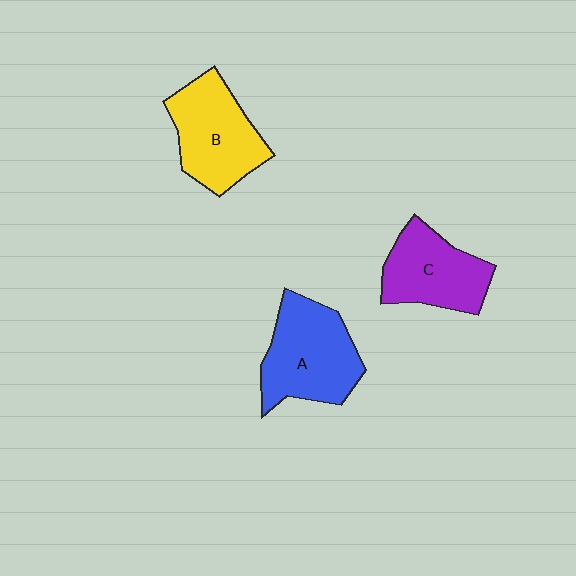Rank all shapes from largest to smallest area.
From largest to smallest: A (blue), B (yellow), C (purple).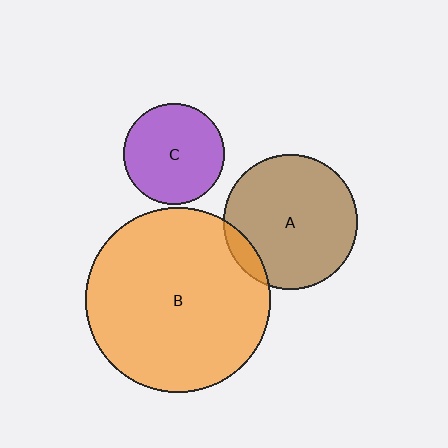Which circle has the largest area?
Circle B (orange).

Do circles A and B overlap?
Yes.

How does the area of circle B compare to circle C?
Approximately 3.3 times.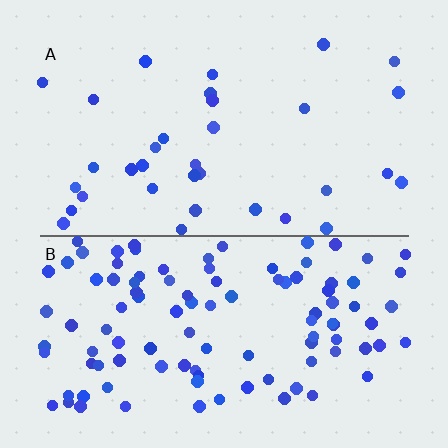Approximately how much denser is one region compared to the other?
Approximately 3.1× — region B over region A.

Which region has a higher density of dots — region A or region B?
B (the bottom).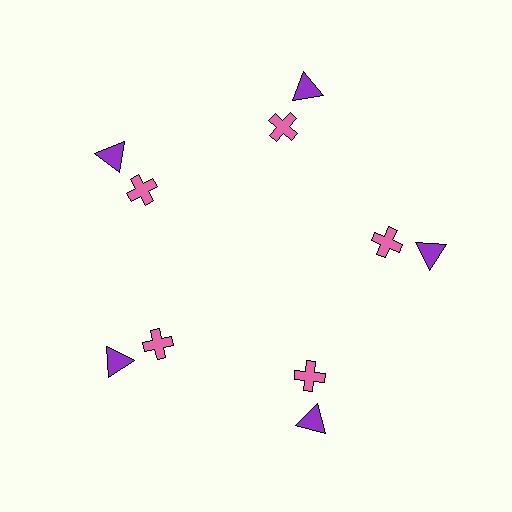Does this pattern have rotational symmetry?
Yes, this pattern has 5-fold rotational symmetry. It looks the same after rotating 72 degrees around the center.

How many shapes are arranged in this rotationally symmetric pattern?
There are 10 shapes, arranged in 5 groups of 2.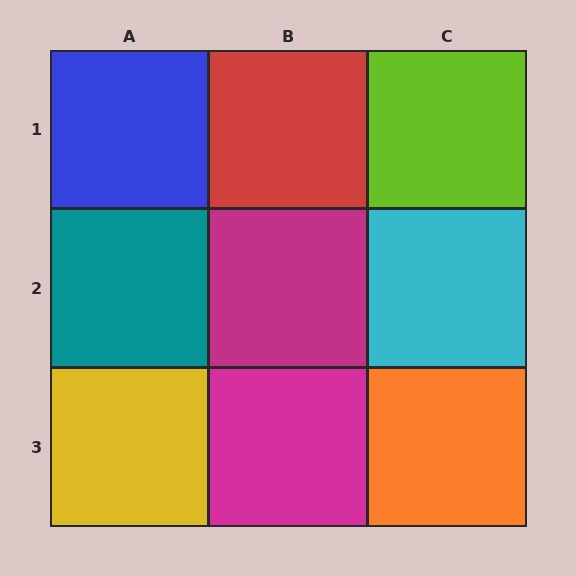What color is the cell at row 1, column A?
Blue.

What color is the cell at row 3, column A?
Yellow.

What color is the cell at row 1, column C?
Lime.